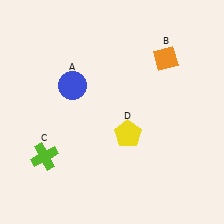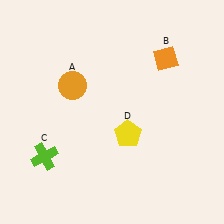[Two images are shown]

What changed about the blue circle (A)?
In Image 1, A is blue. In Image 2, it changed to orange.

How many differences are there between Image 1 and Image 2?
There is 1 difference between the two images.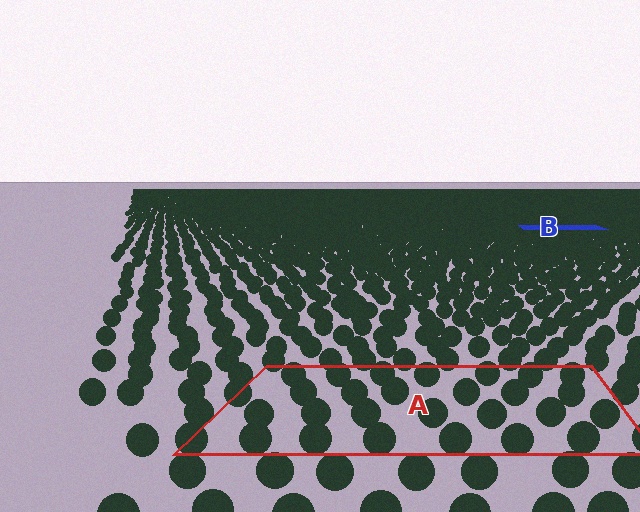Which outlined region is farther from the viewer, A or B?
Region B is farther from the viewer — the texture elements inside it appear smaller and more densely packed.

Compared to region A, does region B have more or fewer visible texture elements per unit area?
Region B has more texture elements per unit area — they are packed more densely because it is farther away.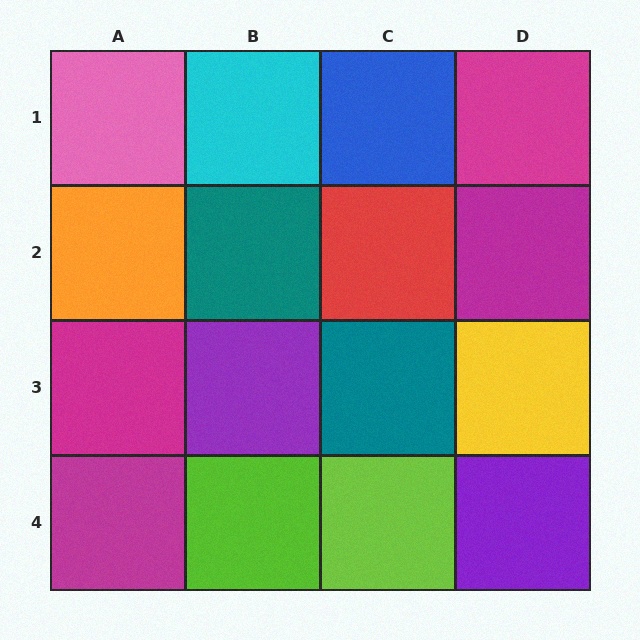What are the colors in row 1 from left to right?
Pink, cyan, blue, magenta.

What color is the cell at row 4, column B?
Lime.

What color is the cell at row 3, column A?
Magenta.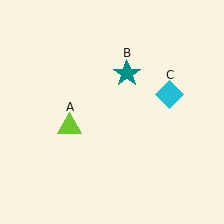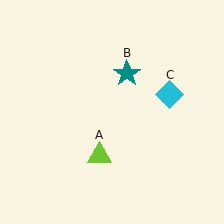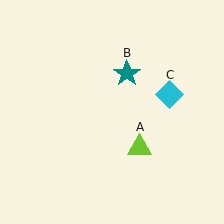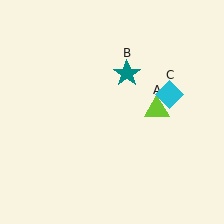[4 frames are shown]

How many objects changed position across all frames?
1 object changed position: lime triangle (object A).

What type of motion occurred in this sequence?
The lime triangle (object A) rotated counterclockwise around the center of the scene.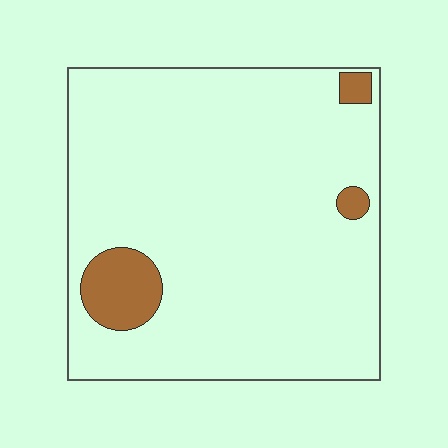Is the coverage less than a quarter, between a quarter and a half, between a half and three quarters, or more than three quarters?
Less than a quarter.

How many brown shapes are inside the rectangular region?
3.